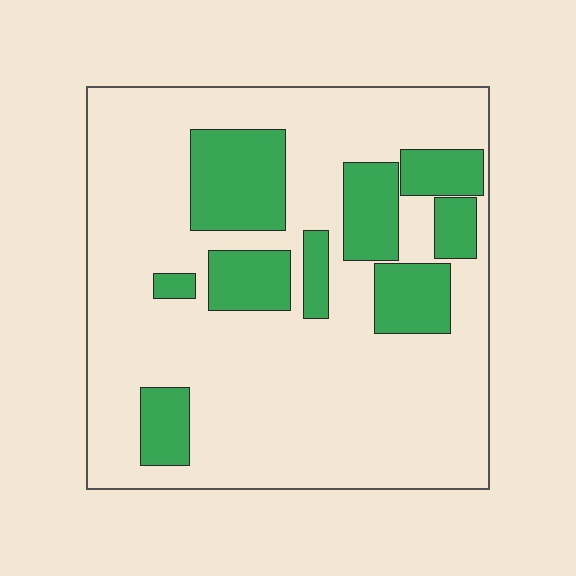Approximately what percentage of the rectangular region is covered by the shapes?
Approximately 25%.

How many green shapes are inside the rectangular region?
9.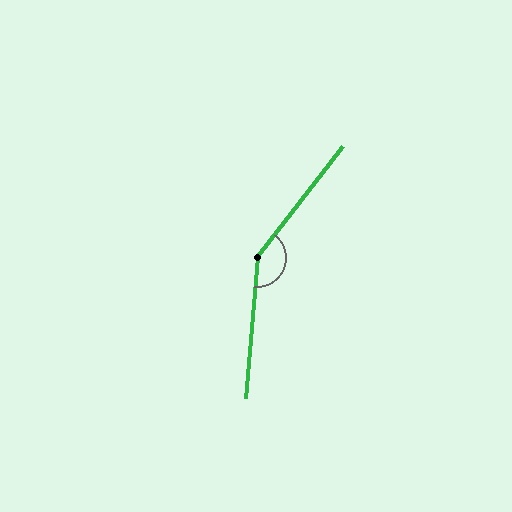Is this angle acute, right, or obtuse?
It is obtuse.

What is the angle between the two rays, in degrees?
Approximately 147 degrees.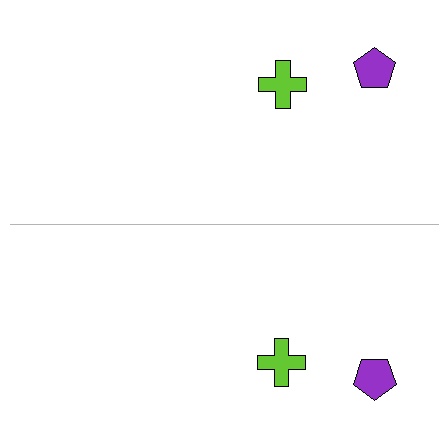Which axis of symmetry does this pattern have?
The pattern has a horizontal axis of symmetry running through the center of the image.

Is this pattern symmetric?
Yes, this pattern has bilateral (reflection) symmetry.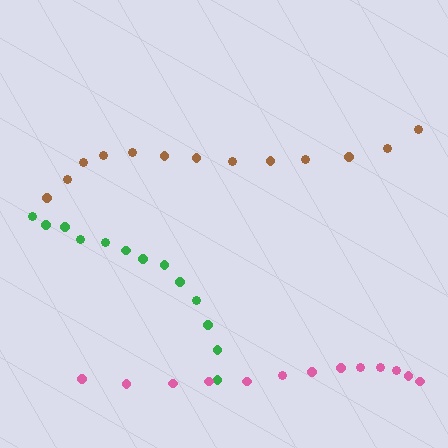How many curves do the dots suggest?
There are 3 distinct paths.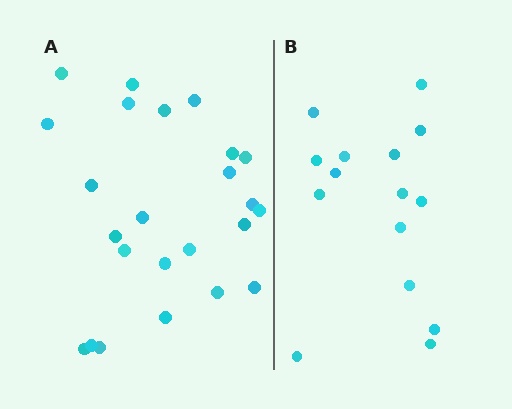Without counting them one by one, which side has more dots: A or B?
Region A (the left region) has more dots.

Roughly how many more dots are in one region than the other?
Region A has roughly 8 or so more dots than region B.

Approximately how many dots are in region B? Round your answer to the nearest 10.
About 20 dots. (The exact count is 15, which rounds to 20.)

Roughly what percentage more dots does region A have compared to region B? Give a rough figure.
About 60% more.